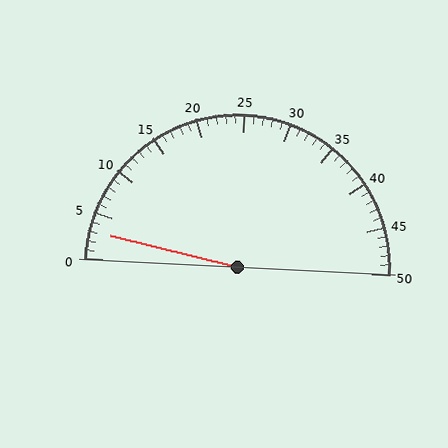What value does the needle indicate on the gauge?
The needle indicates approximately 3.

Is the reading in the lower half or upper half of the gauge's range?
The reading is in the lower half of the range (0 to 50).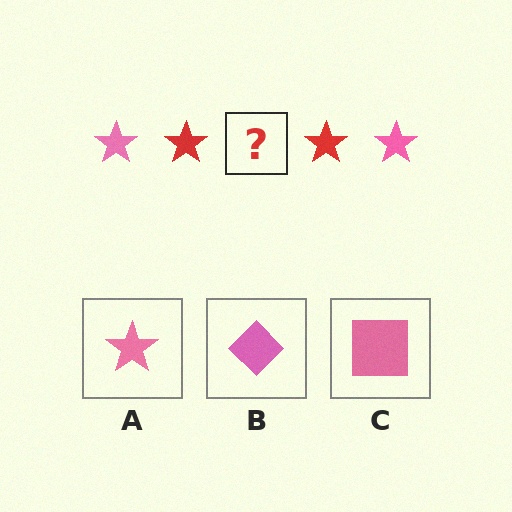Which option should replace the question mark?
Option A.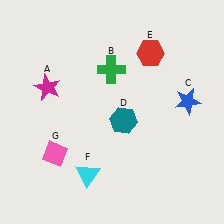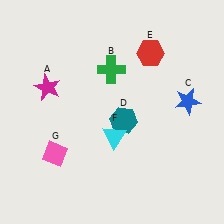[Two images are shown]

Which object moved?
The cyan triangle (F) moved up.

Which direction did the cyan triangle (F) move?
The cyan triangle (F) moved up.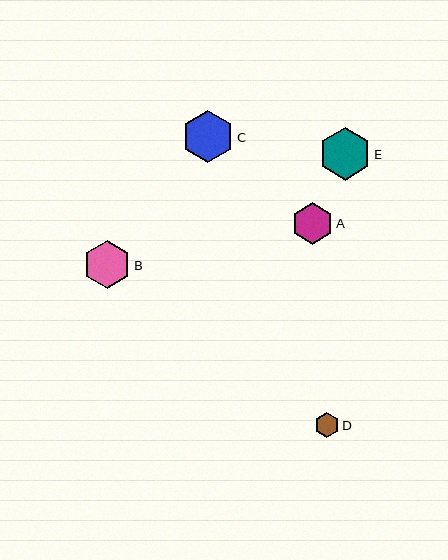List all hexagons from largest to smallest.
From largest to smallest: E, C, B, A, D.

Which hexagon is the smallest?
Hexagon D is the smallest with a size of approximately 24 pixels.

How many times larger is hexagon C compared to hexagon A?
Hexagon C is approximately 1.2 times the size of hexagon A.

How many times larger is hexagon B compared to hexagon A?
Hexagon B is approximately 1.1 times the size of hexagon A.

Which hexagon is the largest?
Hexagon E is the largest with a size of approximately 52 pixels.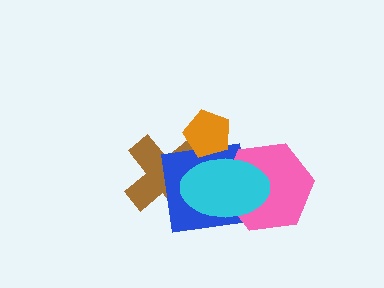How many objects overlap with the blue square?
4 objects overlap with the blue square.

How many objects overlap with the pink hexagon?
2 objects overlap with the pink hexagon.